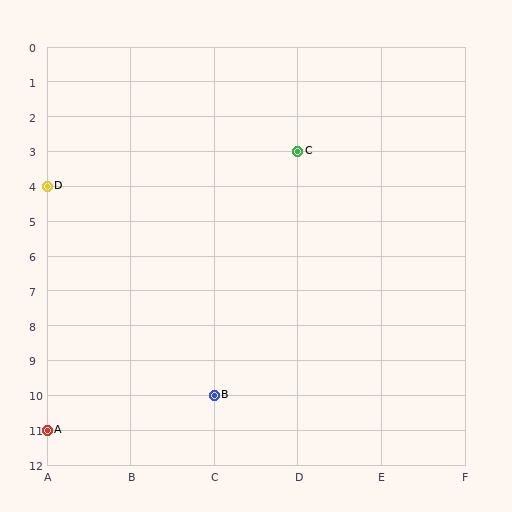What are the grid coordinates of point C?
Point C is at grid coordinates (D, 3).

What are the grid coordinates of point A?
Point A is at grid coordinates (A, 11).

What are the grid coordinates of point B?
Point B is at grid coordinates (C, 10).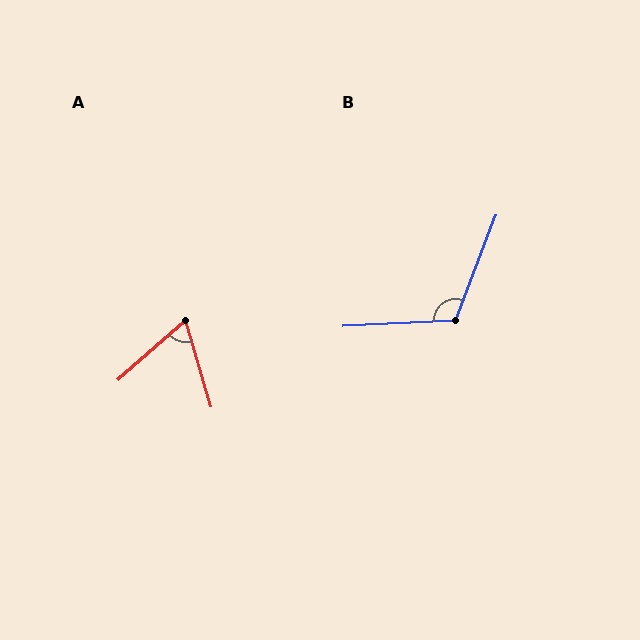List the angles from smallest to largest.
A (65°), B (114°).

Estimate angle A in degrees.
Approximately 65 degrees.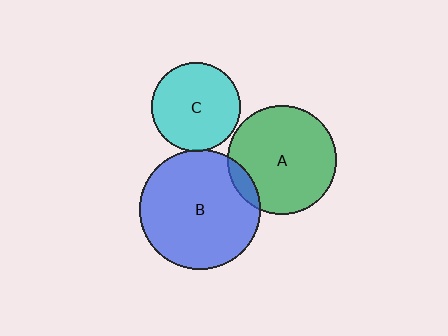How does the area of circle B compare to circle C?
Approximately 1.9 times.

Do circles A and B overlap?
Yes.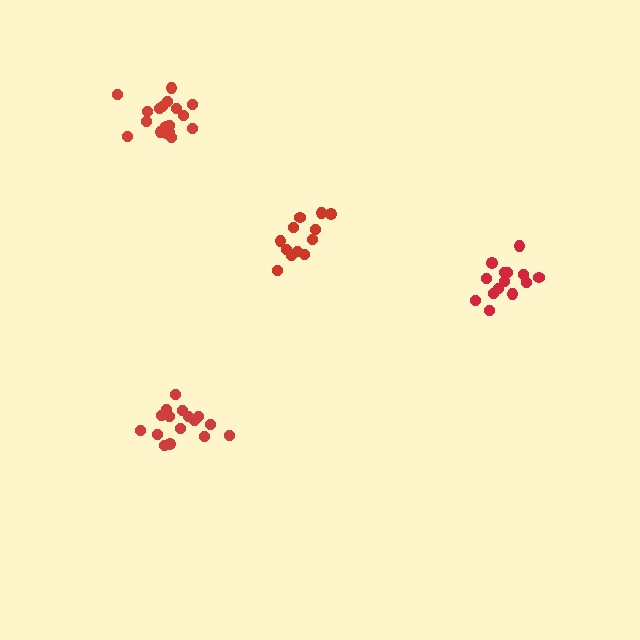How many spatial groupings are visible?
There are 4 spatial groupings.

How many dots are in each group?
Group 1: 16 dots, Group 2: 14 dots, Group 3: 18 dots, Group 4: 12 dots (60 total).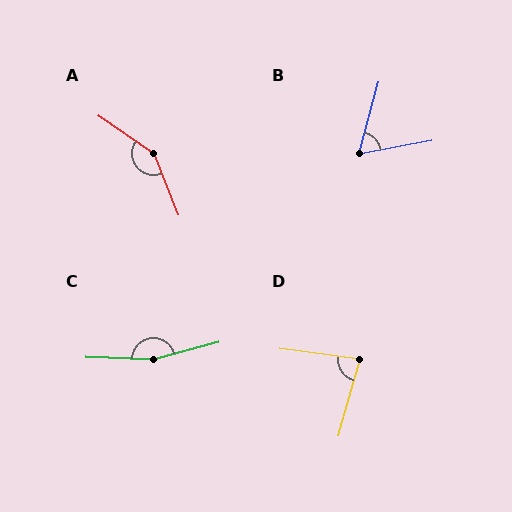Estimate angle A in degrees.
Approximately 146 degrees.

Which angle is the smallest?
B, at approximately 64 degrees.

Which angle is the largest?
C, at approximately 163 degrees.